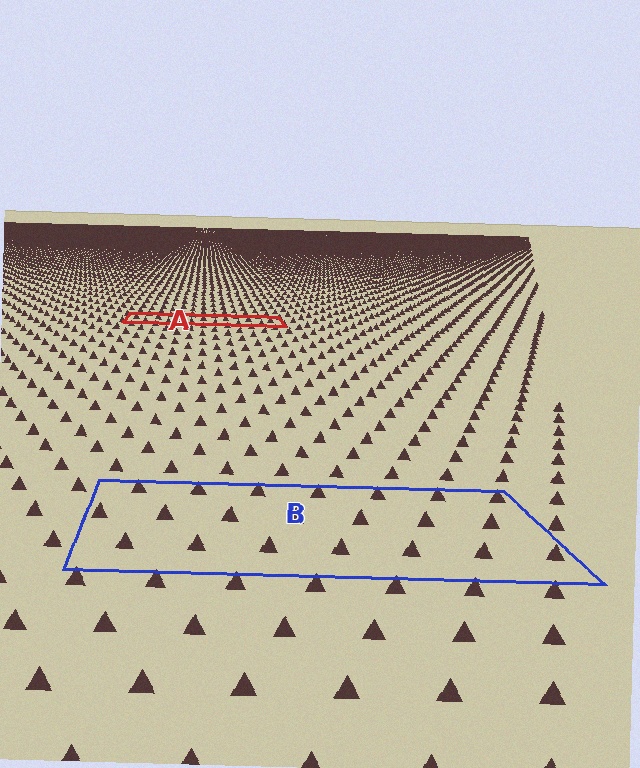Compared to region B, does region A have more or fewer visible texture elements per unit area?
Region A has more texture elements per unit area — they are packed more densely because it is farther away.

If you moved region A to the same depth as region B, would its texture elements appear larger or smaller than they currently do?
They would appear larger. At a closer depth, the same texture elements are projected at a bigger on-screen size.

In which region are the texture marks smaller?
The texture marks are smaller in region A, because it is farther away.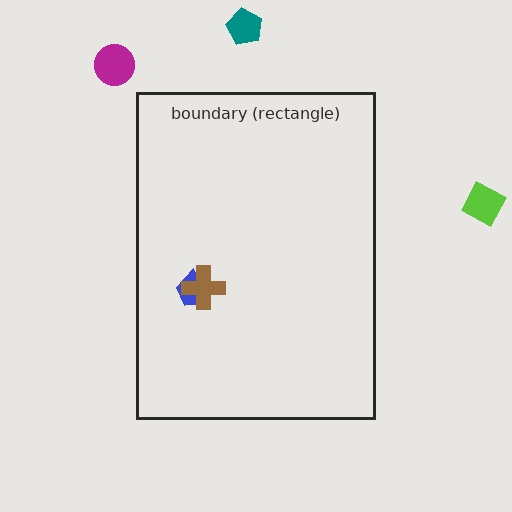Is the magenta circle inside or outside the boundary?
Outside.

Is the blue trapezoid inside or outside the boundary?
Inside.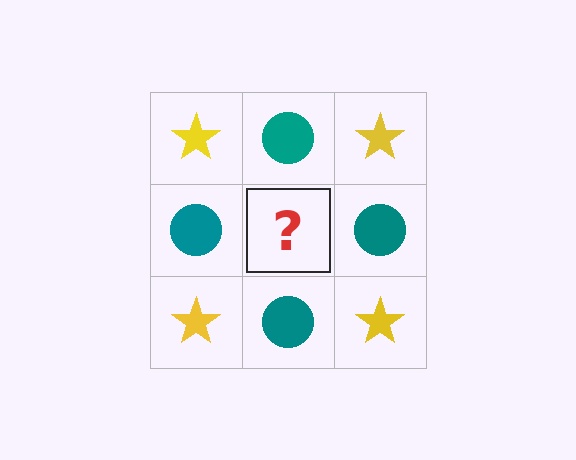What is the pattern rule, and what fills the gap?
The rule is that it alternates yellow star and teal circle in a checkerboard pattern. The gap should be filled with a yellow star.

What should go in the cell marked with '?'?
The missing cell should contain a yellow star.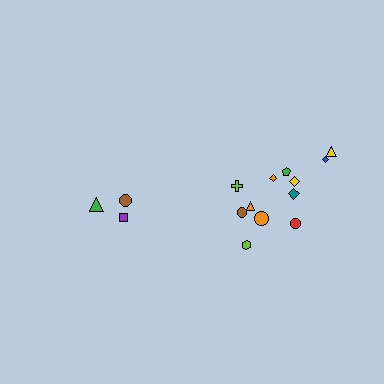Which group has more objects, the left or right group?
The right group.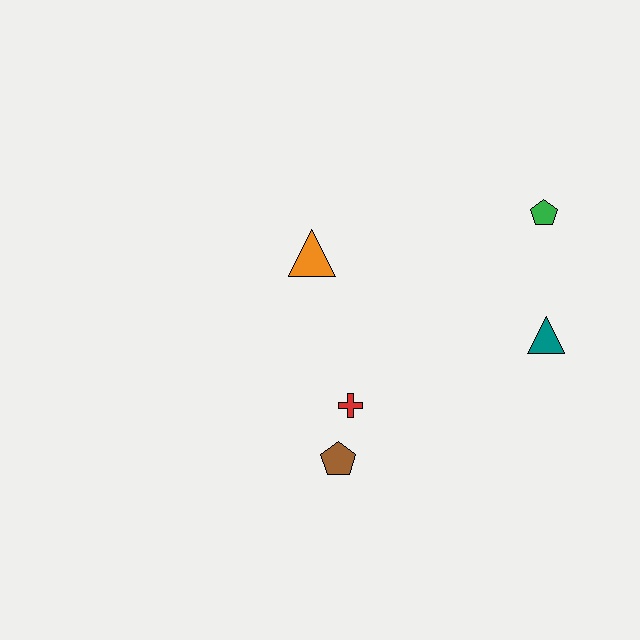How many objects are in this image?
There are 5 objects.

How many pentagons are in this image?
There are 2 pentagons.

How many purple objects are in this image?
There are no purple objects.